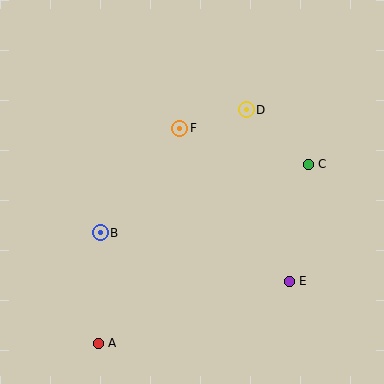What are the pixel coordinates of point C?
Point C is at (308, 164).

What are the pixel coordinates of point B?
Point B is at (100, 233).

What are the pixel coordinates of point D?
Point D is at (246, 110).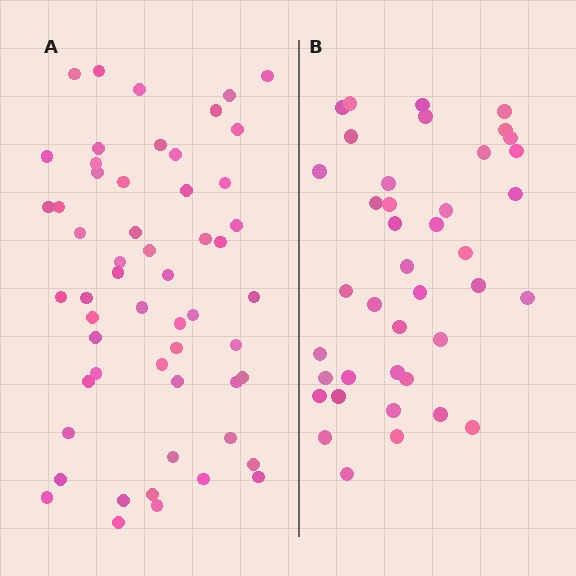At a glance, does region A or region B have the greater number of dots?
Region A (the left region) has more dots.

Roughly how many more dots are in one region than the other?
Region A has approximately 15 more dots than region B.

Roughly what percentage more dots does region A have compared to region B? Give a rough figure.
About 40% more.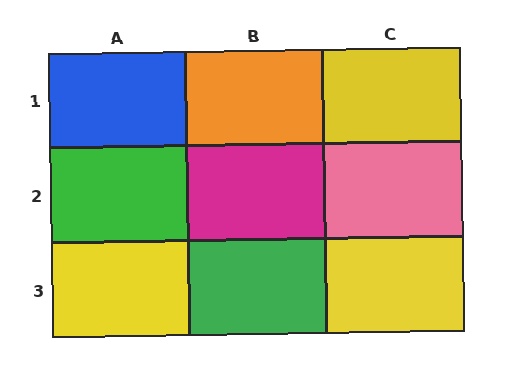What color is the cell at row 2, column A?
Green.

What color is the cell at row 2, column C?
Pink.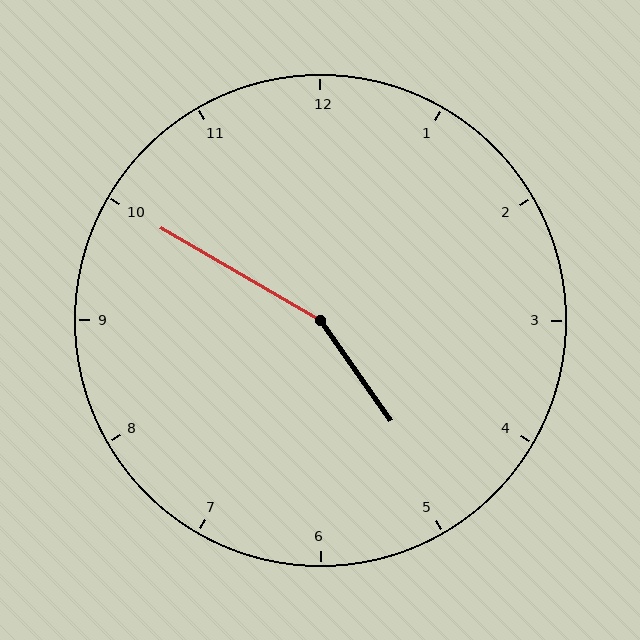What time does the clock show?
4:50.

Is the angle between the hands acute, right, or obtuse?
It is obtuse.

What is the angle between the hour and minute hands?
Approximately 155 degrees.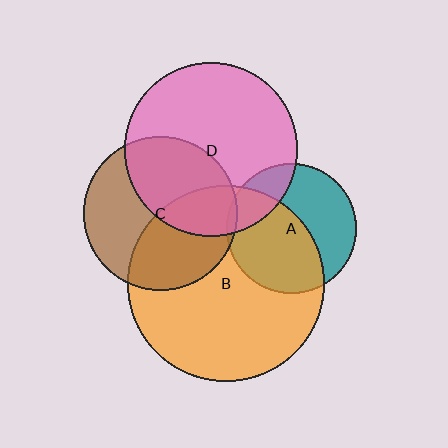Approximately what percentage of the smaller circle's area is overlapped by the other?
Approximately 20%.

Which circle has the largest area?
Circle B (orange).